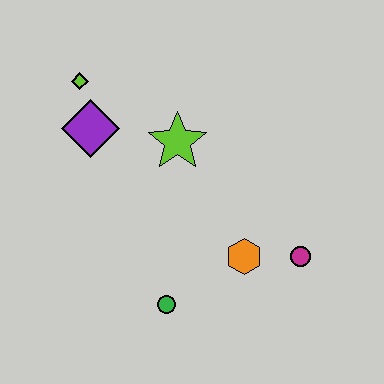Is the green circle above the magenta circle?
No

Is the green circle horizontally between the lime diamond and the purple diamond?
No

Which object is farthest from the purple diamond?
The magenta circle is farthest from the purple diamond.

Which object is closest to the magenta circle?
The orange hexagon is closest to the magenta circle.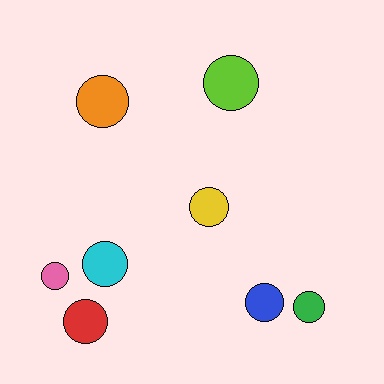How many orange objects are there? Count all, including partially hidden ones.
There is 1 orange object.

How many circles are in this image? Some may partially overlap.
There are 8 circles.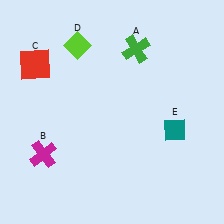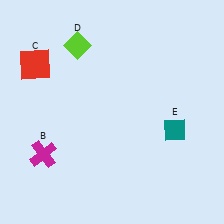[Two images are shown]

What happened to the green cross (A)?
The green cross (A) was removed in Image 2. It was in the top-right area of Image 1.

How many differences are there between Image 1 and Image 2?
There is 1 difference between the two images.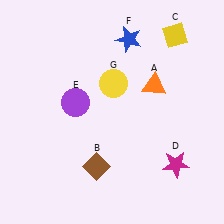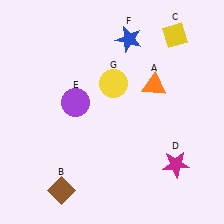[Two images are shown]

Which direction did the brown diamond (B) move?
The brown diamond (B) moved left.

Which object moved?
The brown diamond (B) moved left.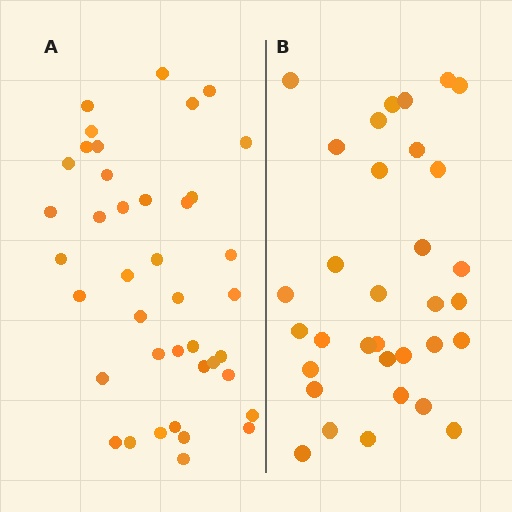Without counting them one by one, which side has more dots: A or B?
Region A (the left region) has more dots.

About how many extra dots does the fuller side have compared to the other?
Region A has roughly 8 or so more dots than region B.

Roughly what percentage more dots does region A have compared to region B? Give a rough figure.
About 20% more.